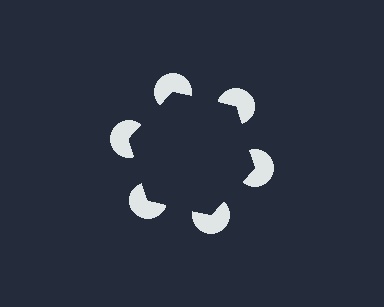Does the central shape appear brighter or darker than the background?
It typically appears slightly darker than the background, even though no actual brightness change is drawn.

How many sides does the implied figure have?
6 sides.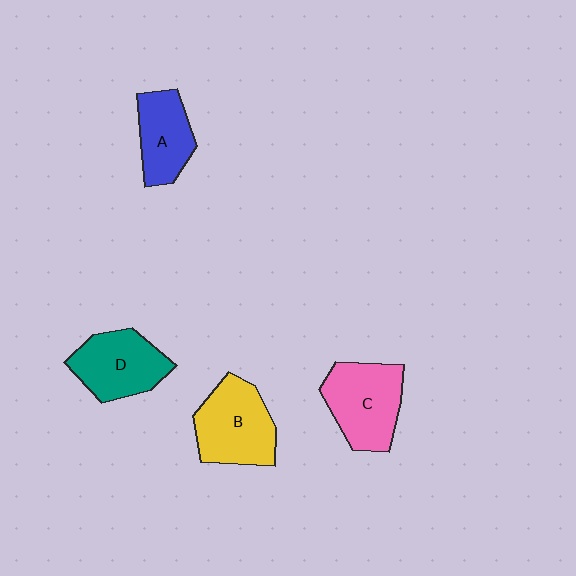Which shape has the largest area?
Shape B (yellow).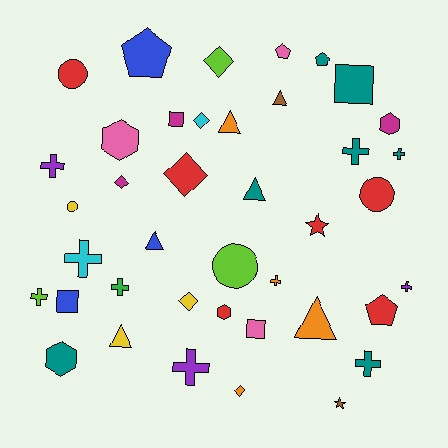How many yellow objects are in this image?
There are 3 yellow objects.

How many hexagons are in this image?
There are 4 hexagons.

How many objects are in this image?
There are 40 objects.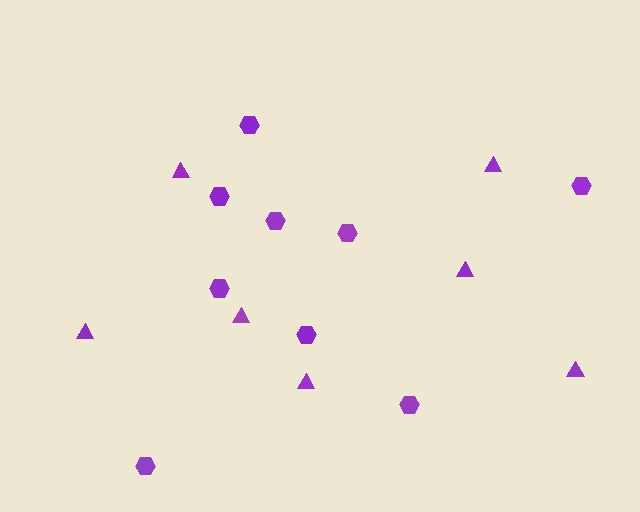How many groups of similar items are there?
There are 2 groups: one group of triangles (7) and one group of hexagons (9).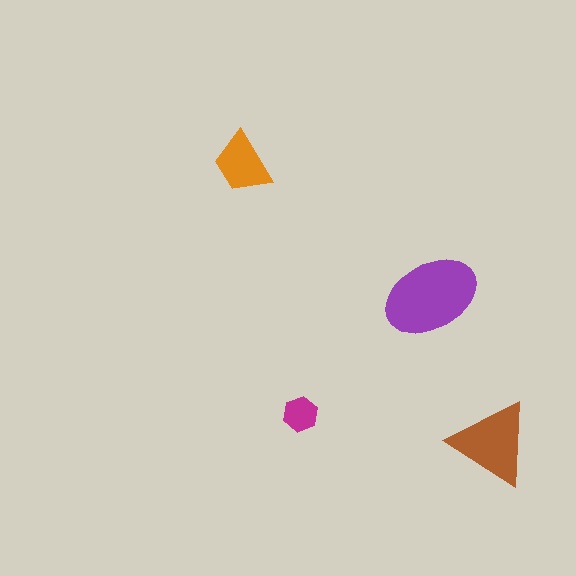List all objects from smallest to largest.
The magenta hexagon, the orange trapezoid, the brown triangle, the purple ellipse.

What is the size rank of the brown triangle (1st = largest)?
2nd.